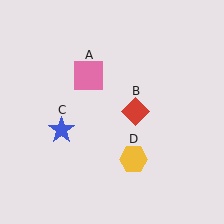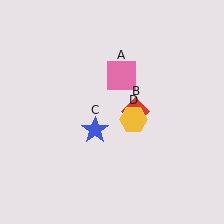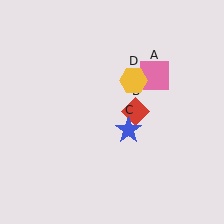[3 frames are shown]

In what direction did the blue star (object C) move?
The blue star (object C) moved right.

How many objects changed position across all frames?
3 objects changed position: pink square (object A), blue star (object C), yellow hexagon (object D).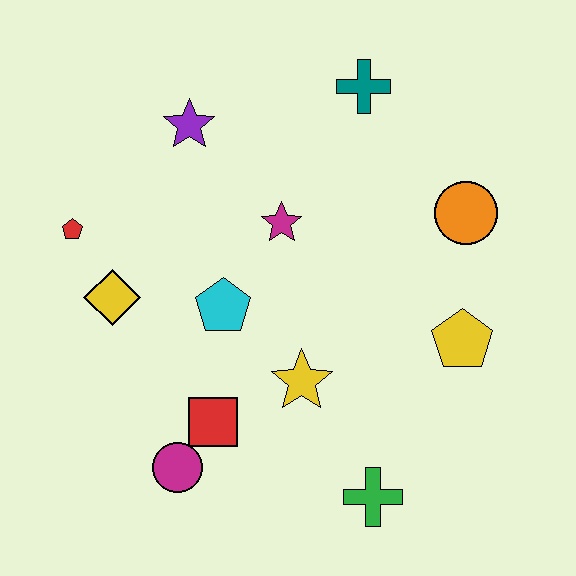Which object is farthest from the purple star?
The green cross is farthest from the purple star.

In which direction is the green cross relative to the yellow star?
The green cross is below the yellow star.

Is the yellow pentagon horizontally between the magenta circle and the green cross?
No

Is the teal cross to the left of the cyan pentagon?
No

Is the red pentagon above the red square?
Yes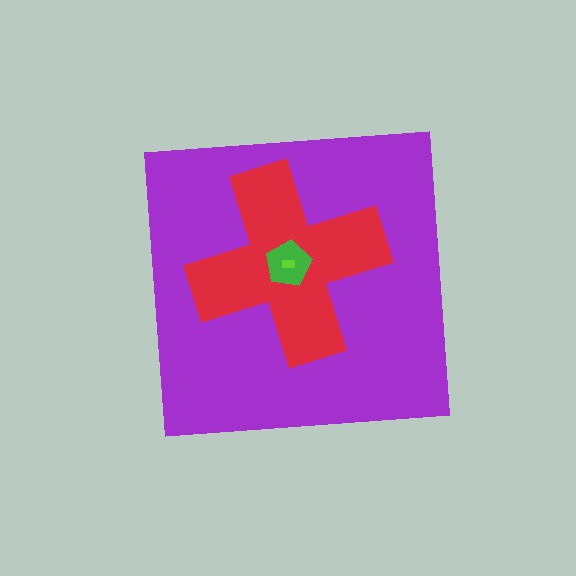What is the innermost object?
The lime rectangle.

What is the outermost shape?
The purple square.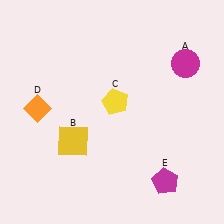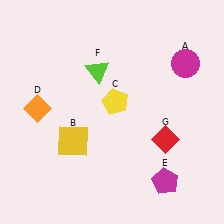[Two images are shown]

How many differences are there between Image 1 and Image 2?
There are 2 differences between the two images.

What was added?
A lime triangle (F), a red diamond (G) were added in Image 2.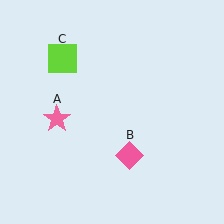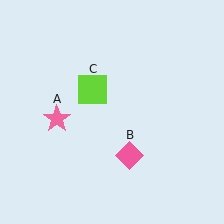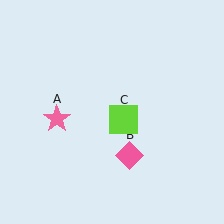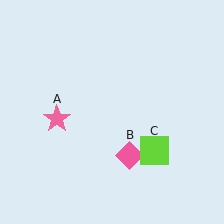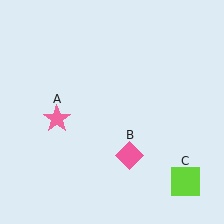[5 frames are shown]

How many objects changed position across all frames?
1 object changed position: lime square (object C).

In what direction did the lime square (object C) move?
The lime square (object C) moved down and to the right.